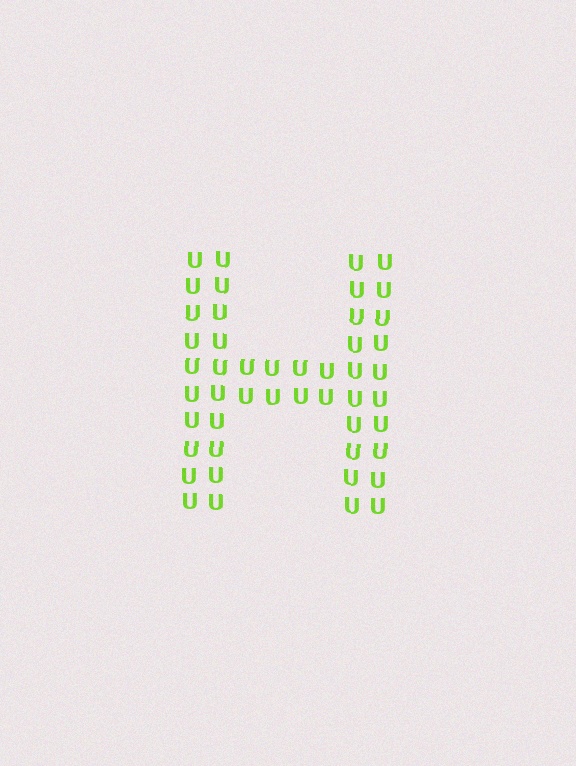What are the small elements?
The small elements are letter U's.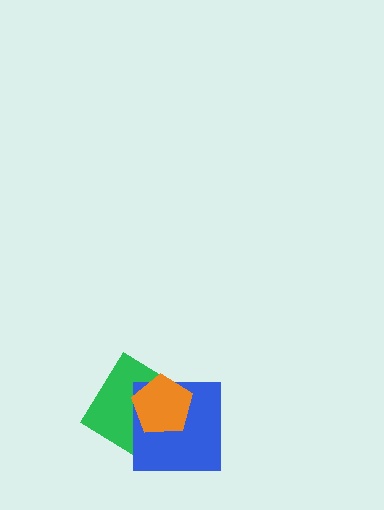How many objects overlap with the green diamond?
2 objects overlap with the green diamond.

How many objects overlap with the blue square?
2 objects overlap with the blue square.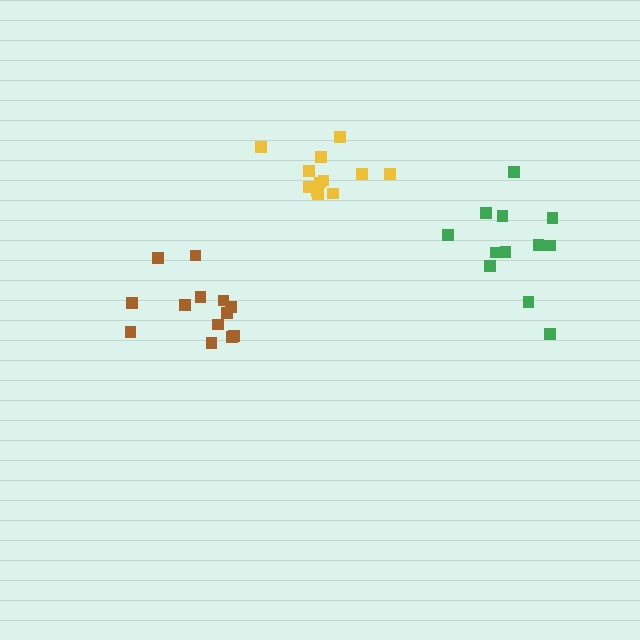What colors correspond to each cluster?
The clusters are colored: brown, green, yellow.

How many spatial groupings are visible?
There are 3 spatial groupings.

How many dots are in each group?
Group 1: 13 dots, Group 2: 12 dots, Group 3: 12 dots (37 total).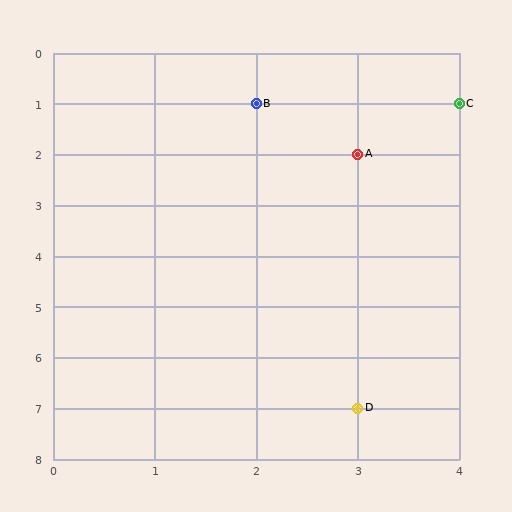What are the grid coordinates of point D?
Point D is at grid coordinates (3, 7).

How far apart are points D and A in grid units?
Points D and A are 5 rows apart.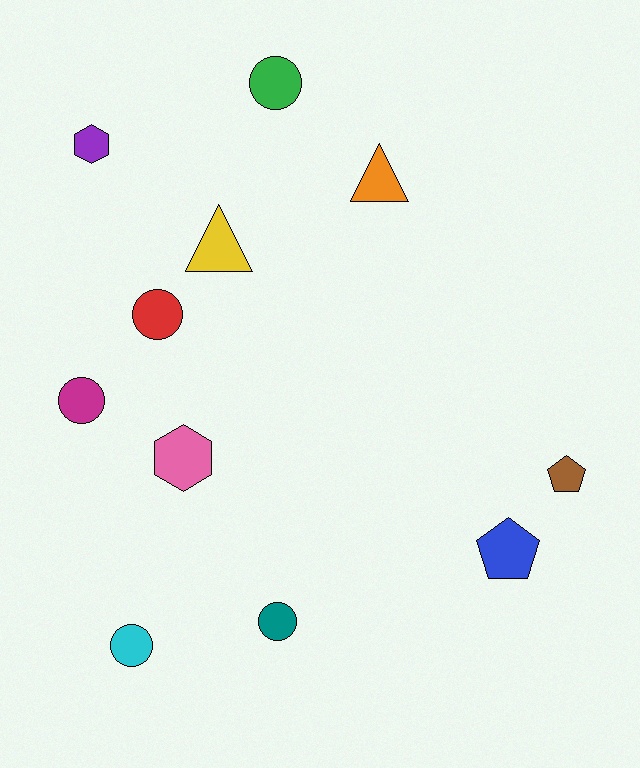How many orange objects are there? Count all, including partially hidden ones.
There is 1 orange object.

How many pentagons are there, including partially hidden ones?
There are 2 pentagons.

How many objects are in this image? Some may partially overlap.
There are 11 objects.